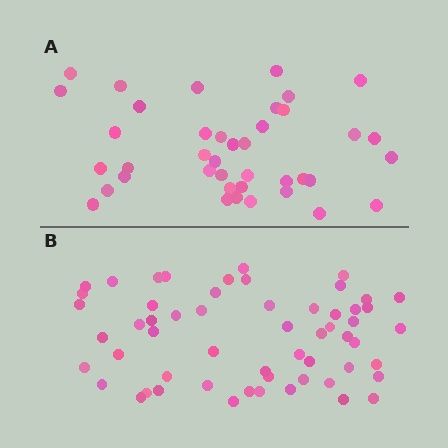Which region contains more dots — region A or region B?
Region B (the bottom region) has more dots.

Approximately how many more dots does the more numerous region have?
Region B has approximately 15 more dots than region A.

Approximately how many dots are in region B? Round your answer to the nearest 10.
About 60 dots. (The exact count is 57, which rounds to 60.)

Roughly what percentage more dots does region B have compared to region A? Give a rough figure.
About 40% more.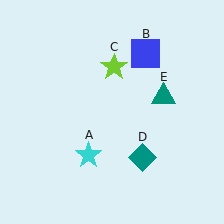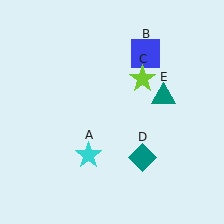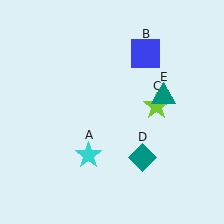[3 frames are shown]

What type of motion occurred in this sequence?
The lime star (object C) rotated clockwise around the center of the scene.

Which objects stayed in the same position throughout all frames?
Cyan star (object A) and blue square (object B) and teal diamond (object D) and teal triangle (object E) remained stationary.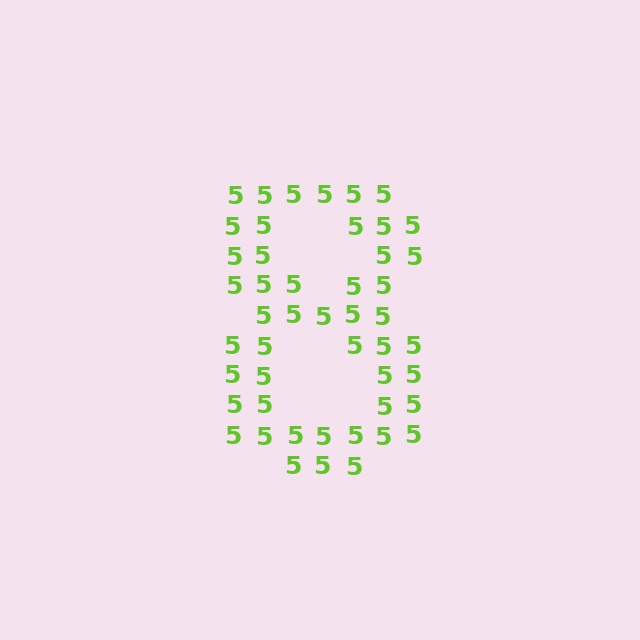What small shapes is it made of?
It is made of small digit 5's.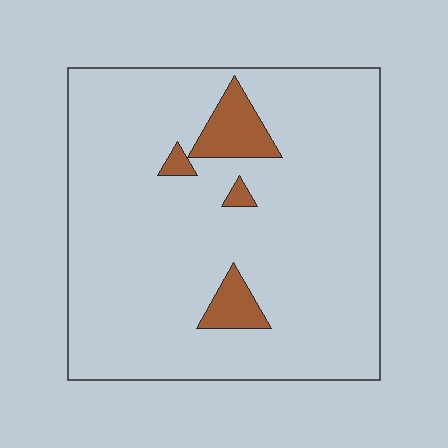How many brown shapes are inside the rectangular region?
4.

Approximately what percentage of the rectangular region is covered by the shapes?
Approximately 10%.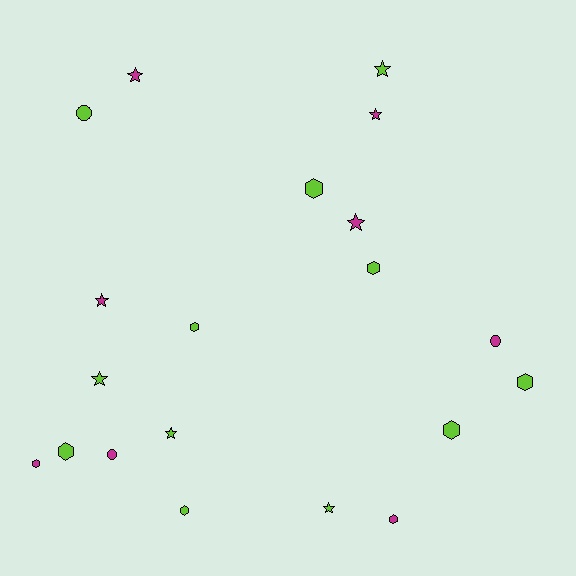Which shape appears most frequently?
Hexagon, with 9 objects.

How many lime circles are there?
There is 1 lime circle.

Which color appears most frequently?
Lime, with 12 objects.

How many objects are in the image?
There are 20 objects.